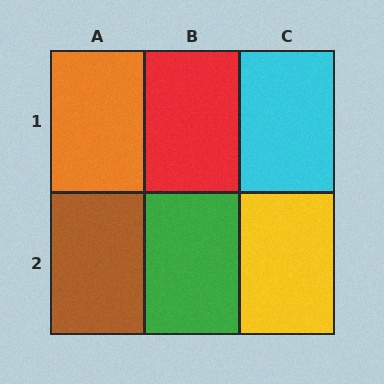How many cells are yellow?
1 cell is yellow.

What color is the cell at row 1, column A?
Orange.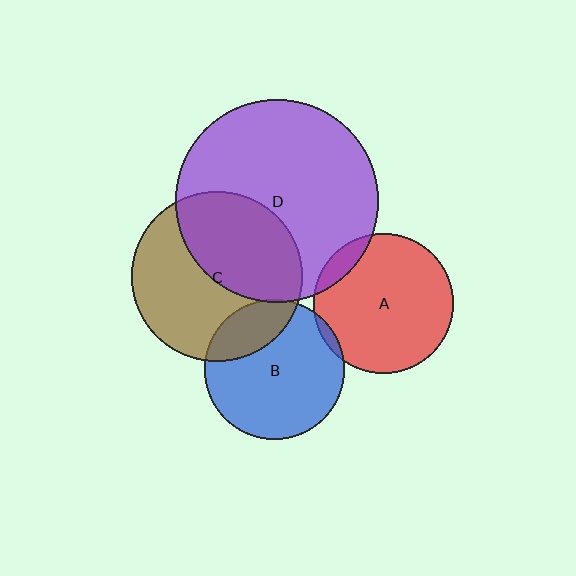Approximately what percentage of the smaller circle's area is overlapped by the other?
Approximately 5%.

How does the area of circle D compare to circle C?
Approximately 1.4 times.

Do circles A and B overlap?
Yes.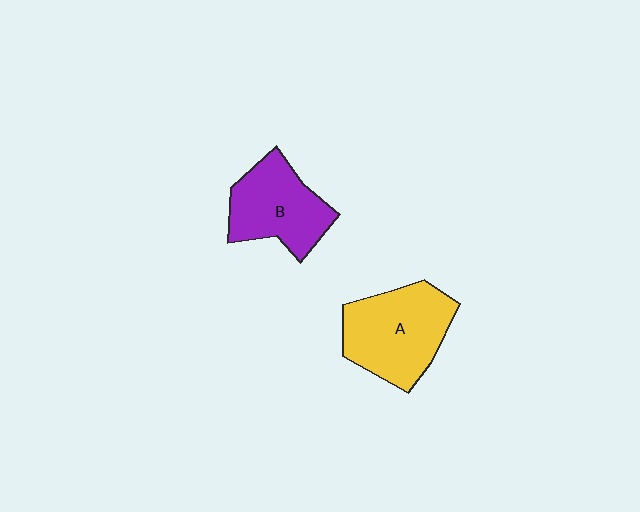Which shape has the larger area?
Shape A (yellow).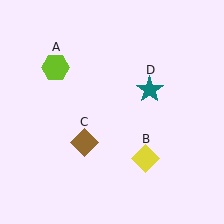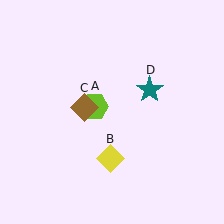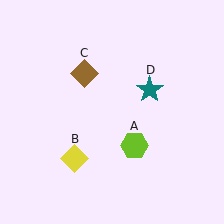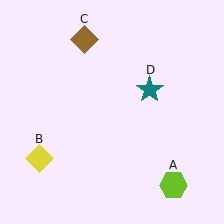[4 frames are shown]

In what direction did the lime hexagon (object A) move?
The lime hexagon (object A) moved down and to the right.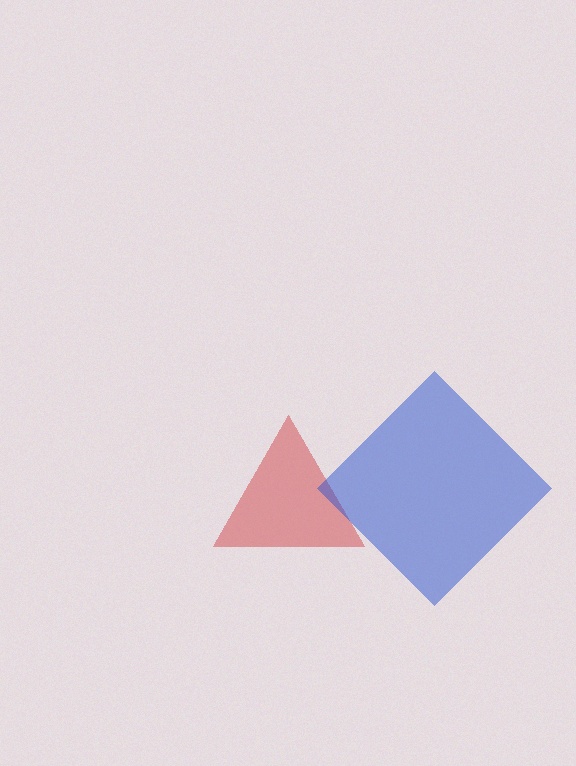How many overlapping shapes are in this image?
There are 2 overlapping shapes in the image.